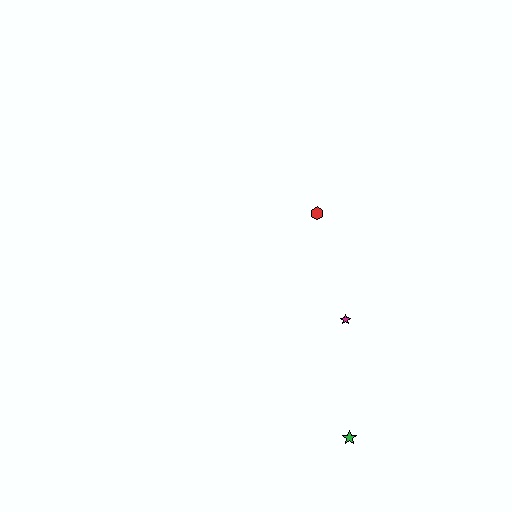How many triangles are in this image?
There are no triangles.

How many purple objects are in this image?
There are no purple objects.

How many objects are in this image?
There are 3 objects.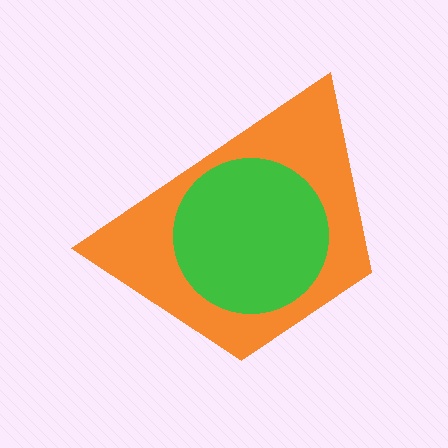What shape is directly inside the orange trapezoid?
The green circle.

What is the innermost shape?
The green circle.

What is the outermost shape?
The orange trapezoid.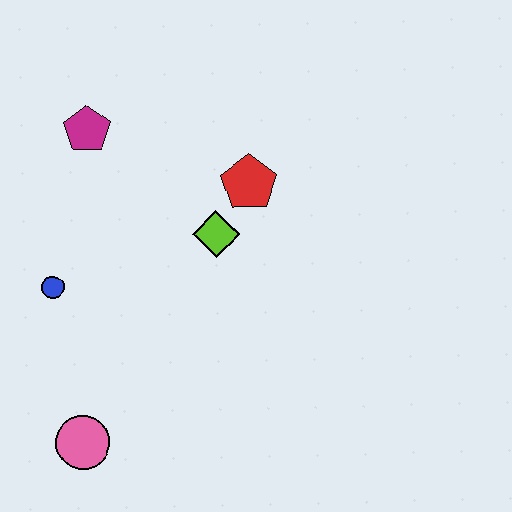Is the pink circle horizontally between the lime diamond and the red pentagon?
No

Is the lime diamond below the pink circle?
No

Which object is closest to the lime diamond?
The red pentagon is closest to the lime diamond.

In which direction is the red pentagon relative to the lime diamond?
The red pentagon is above the lime diamond.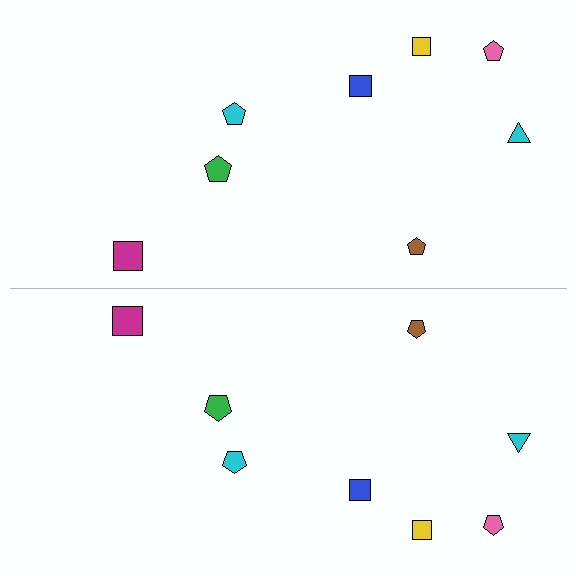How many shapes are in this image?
There are 16 shapes in this image.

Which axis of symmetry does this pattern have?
The pattern has a horizontal axis of symmetry running through the center of the image.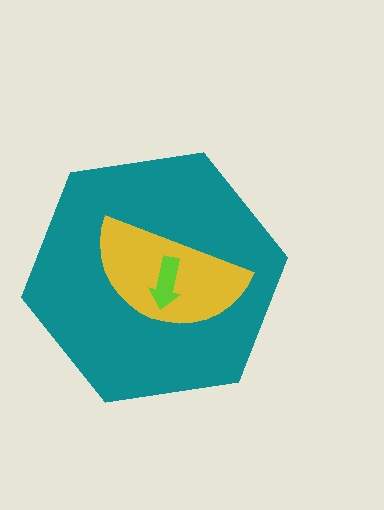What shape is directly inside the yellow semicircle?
The lime arrow.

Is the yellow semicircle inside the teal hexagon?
Yes.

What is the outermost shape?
The teal hexagon.